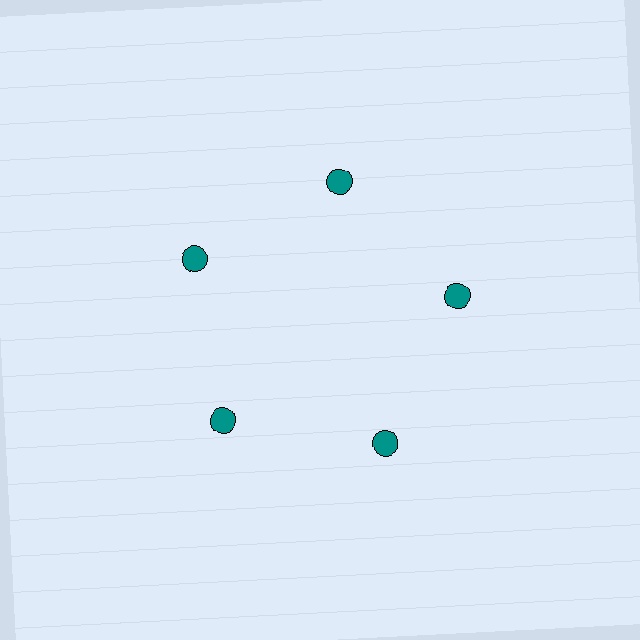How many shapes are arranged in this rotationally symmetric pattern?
There are 5 shapes, arranged in 5 groups of 1.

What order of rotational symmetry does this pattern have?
This pattern has 5-fold rotational symmetry.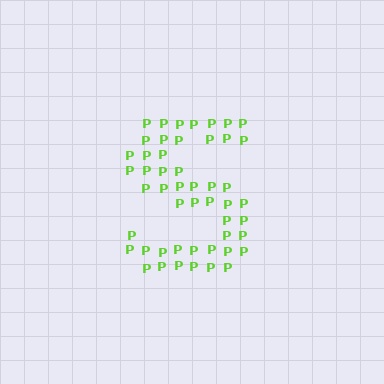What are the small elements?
The small elements are letter P's.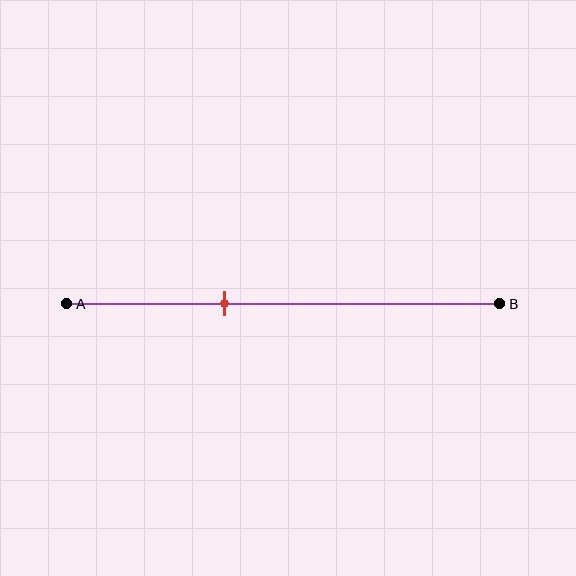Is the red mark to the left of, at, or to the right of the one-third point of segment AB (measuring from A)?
The red mark is approximately at the one-third point of segment AB.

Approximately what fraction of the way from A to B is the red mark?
The red mark is approximately 35% of the way from A to B.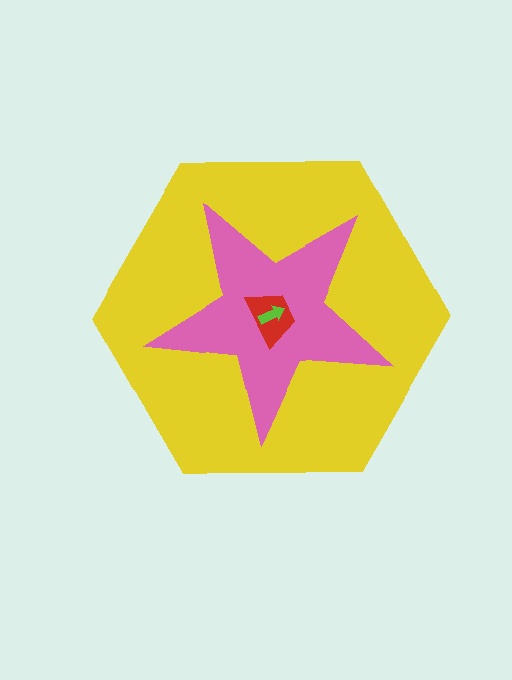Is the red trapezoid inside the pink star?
Yes.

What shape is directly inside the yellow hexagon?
The pink star.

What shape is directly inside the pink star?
The red trapezoid.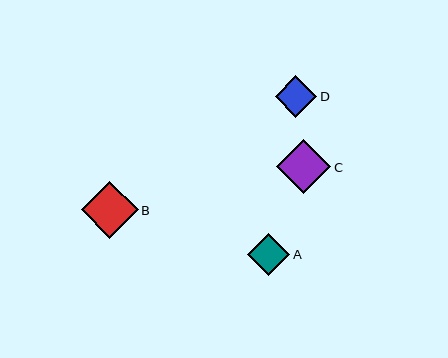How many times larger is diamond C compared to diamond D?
Diamond C is approximately 1.3 times the size of diamond D.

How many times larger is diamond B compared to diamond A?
Diamond B is approximately 1.3 times the size of diamond A.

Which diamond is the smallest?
Diamond D is the smallest with a size of approximately 42 pixels.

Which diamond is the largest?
Diamond B is the largest with a size of approximately 57 pixels.